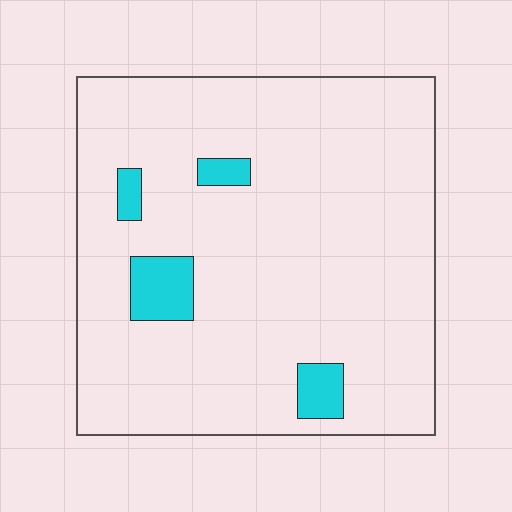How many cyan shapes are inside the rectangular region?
4.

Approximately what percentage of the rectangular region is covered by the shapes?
Approximately 5%.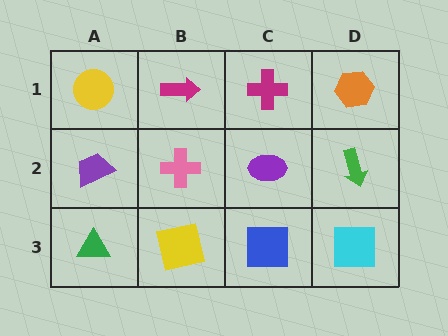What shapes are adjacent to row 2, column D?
An orange hexagon (row 1, column D), a cyan square (row 3, column D), a purple ellipse (row 2, column C).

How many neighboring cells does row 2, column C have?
4.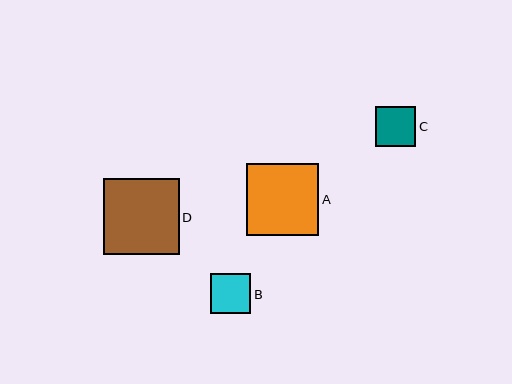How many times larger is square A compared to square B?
Square A is approximately 1.8 times the size of square B.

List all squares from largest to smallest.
From largest to smallest: D, A, C, B.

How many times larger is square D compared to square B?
Square D is approximately 1.9 times the size of square B.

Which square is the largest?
Square D is the largest with a size of approximately 76 pixels.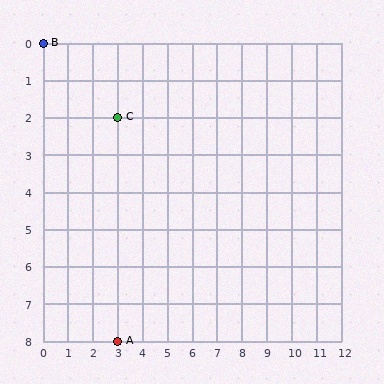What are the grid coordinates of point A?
Point A is at grid coordinates (3, 8).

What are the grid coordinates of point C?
Point C is at grid coordinates (3, 2).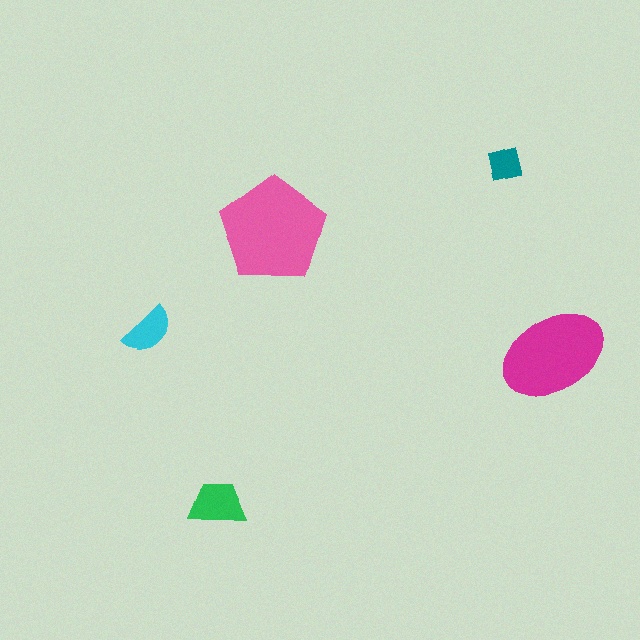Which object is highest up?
The teal square is topmost.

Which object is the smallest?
The teal square.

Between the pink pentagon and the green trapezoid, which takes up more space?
The pink pentagon.